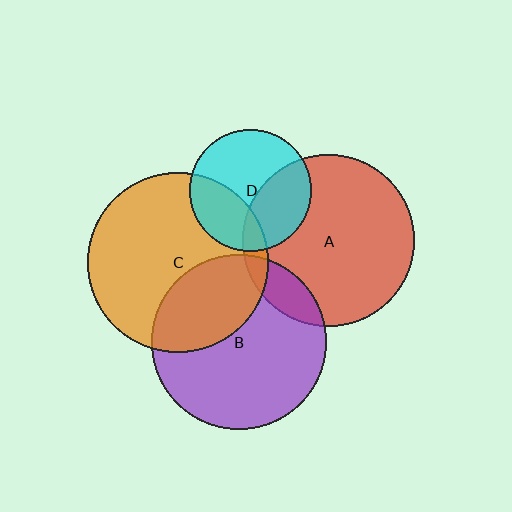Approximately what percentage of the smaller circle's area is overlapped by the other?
Approximately 5%.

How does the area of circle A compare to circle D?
Approximately 2.0 times.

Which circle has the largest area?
Circle C (orange).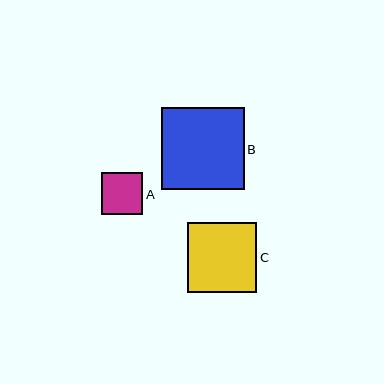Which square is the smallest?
Square A is the smallest with a size of approximately 41 pixels.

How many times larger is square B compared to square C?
Square B is approximately 1.2 times the size of square C.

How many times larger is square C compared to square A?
Square C is approximately 1.7 times the size of square A.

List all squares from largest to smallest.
From largest to smallest: B, C, A.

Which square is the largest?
Square B is the largest with a size of approximately 83 pixels.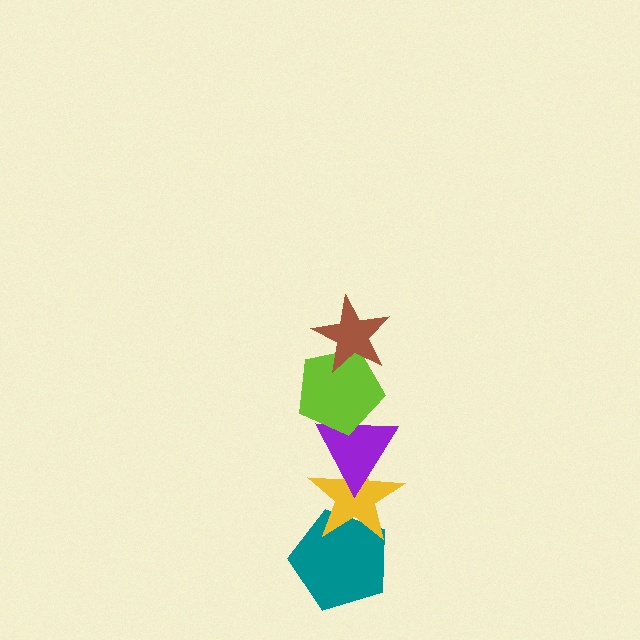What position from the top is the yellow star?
The yellow star is 4th from the top.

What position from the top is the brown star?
The brown star is 1st from the top.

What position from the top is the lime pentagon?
The lime pentagon is 2nd from the top.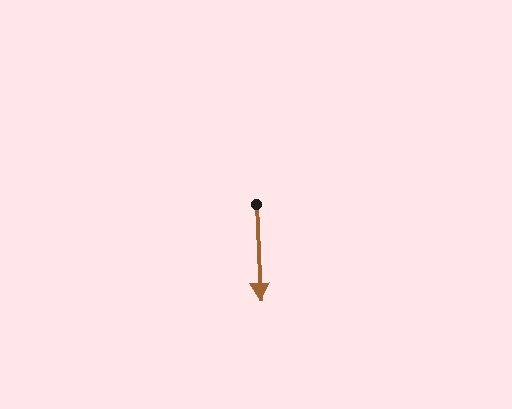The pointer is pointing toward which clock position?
Roughly 6 o'clock.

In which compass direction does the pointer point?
South.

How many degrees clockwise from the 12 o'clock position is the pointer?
Approximately 177 degrees.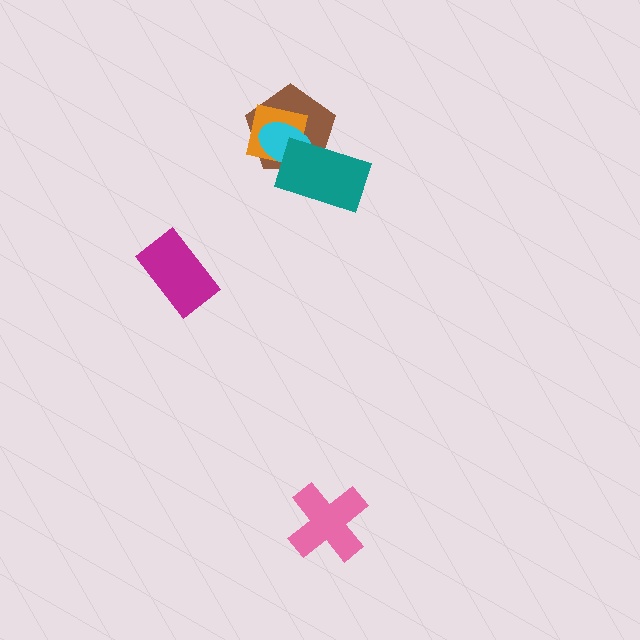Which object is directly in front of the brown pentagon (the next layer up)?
The orange square is directly in front of the brown pentagon.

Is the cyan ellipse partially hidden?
Yes, it is partially covered by another shape.